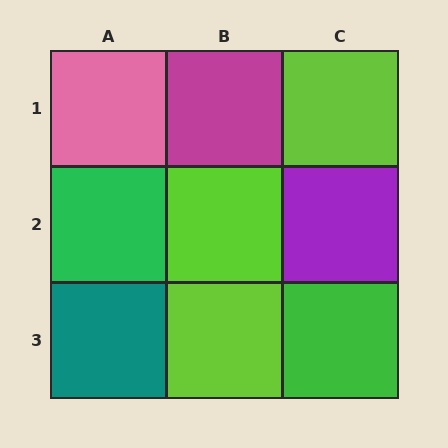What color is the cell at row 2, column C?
Purple.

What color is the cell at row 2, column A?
Green.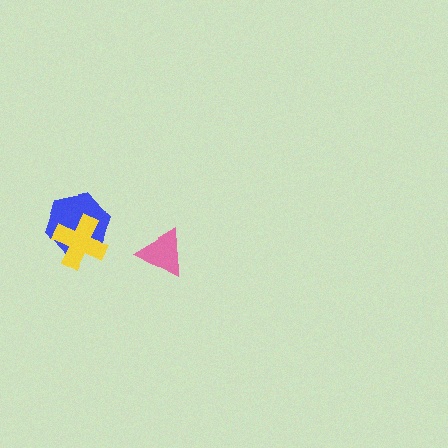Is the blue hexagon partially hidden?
Yes, it is partially covered by another shape.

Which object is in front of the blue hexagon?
The yellow cross is in front of the blue hexagon.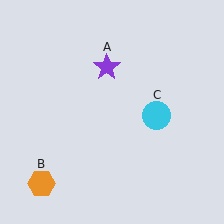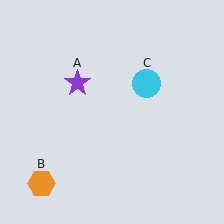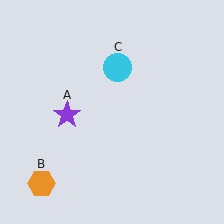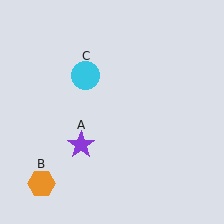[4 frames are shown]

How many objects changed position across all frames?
2 objects changed position: purple star (object A), cyan circle (object C).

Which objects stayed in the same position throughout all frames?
Orange hexagon (object B) remained stationary.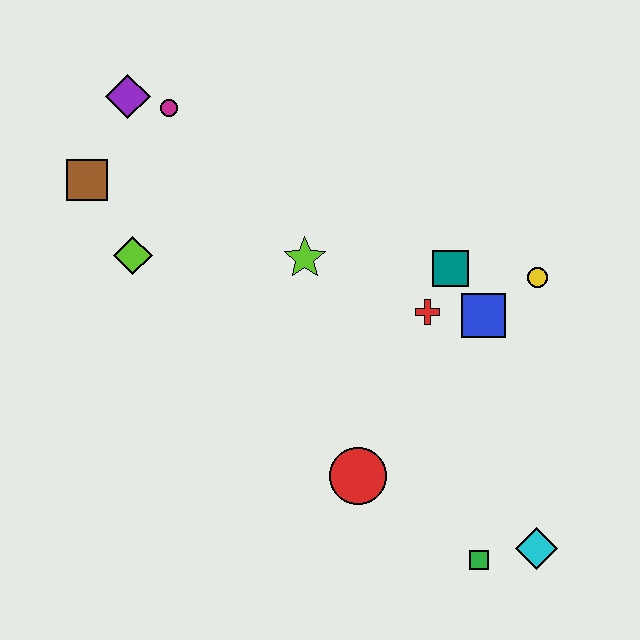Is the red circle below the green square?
No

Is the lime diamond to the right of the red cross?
No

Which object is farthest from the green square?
The purple diamond is farthest from the green square.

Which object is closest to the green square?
The cyan diamond is closest to the green square.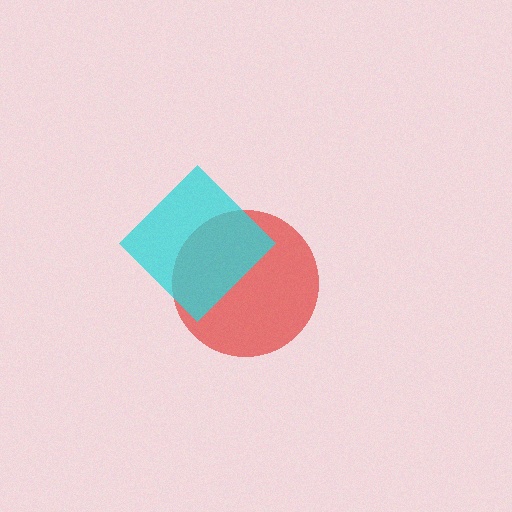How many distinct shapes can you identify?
There are 2 distinct shapes: a red circle, a cyan diamond.